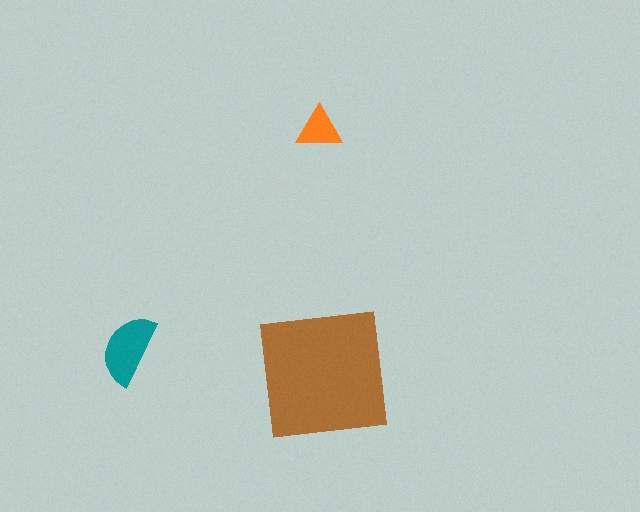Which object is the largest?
The brown square.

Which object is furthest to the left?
The teal semicircle is leftmost.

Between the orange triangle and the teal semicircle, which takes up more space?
The teal semicircle.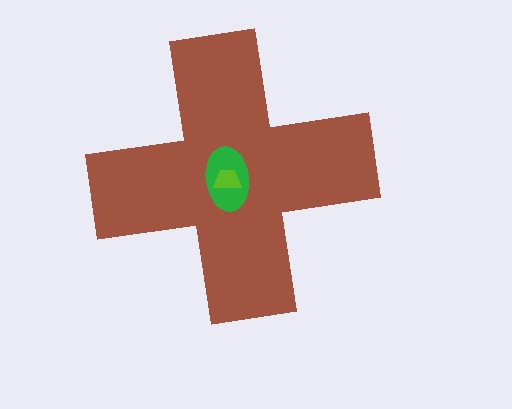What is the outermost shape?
The brown cross.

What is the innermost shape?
The lime trapezoid.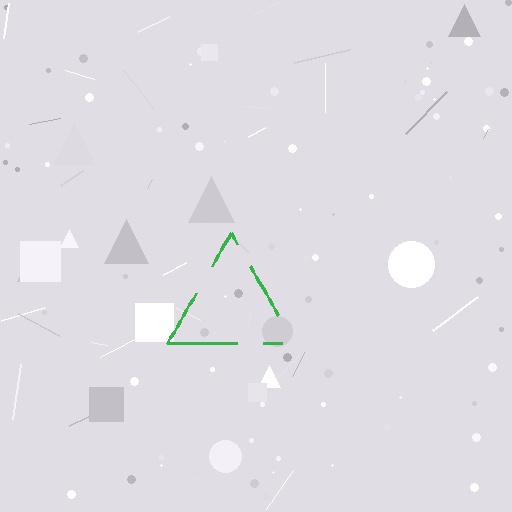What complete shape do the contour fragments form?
The contour fragments form a triangle.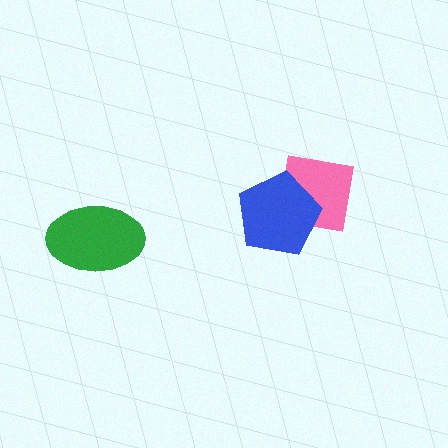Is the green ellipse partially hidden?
No, no other shape covers it.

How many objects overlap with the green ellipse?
0 objects overlap with the green ellipse.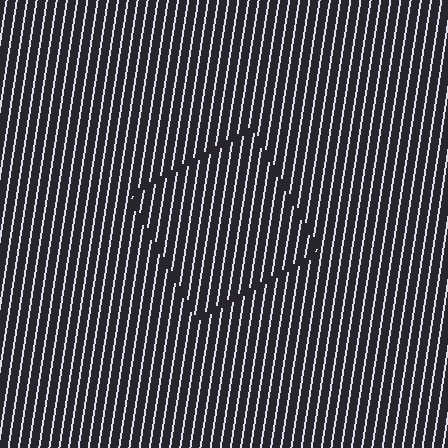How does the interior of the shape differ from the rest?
The interior of the shape contains the same grating, shifted by half a period — the contour is defined by the phase discontinuity where line-ends from the inner and outer gratings abut.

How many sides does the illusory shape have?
4 sides — the line-ends trace a square.